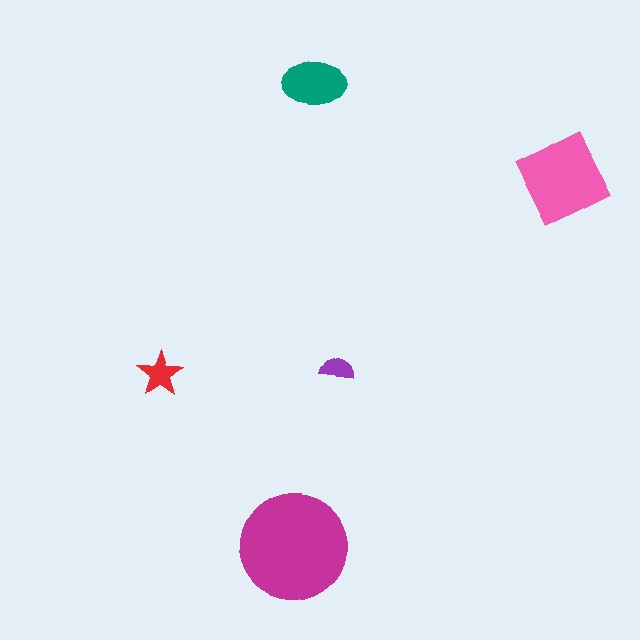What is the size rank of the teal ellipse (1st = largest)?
3rd.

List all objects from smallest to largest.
The purple semicircle, the red star, the teal ellipse, the pink square, the magenta circle.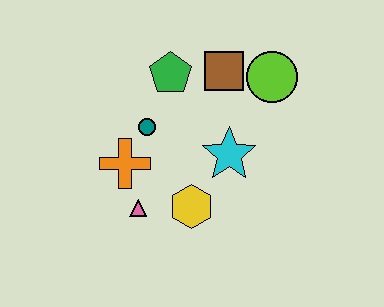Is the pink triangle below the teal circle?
Yes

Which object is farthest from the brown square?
The pink triangle is farthest from the brown square.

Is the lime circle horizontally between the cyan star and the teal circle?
No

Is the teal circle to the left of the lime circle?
Yes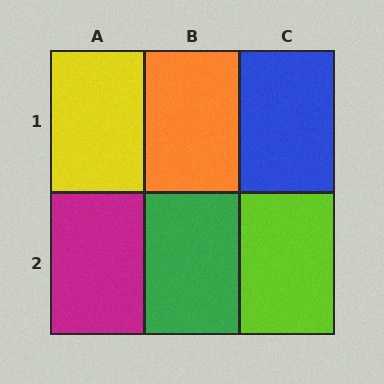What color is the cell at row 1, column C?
Blue.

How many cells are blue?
1 cell is blue.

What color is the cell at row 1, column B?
Orange.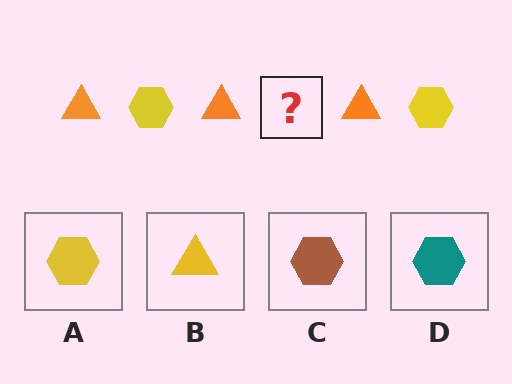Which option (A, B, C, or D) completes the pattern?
A.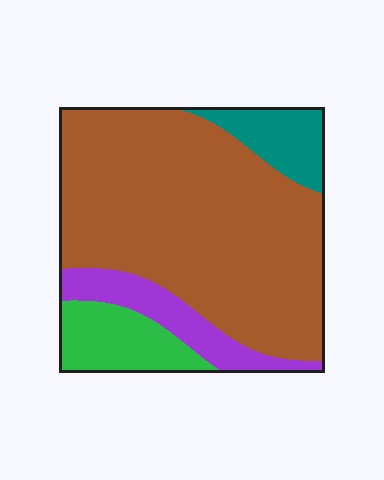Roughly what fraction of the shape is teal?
Teal takes up about one tenth (1/10) of the shape.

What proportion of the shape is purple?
Purple takes up about one eighth (1/8) of the shape.